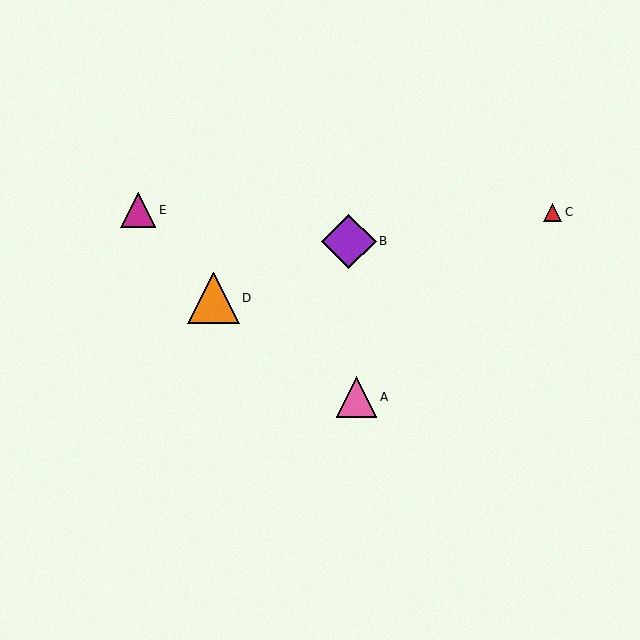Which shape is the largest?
The purple diamond (labeled B) is the largest.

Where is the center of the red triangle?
The center of the red triangle is at (553, 212).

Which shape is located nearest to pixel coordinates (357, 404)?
The pink triangle (labeled A) at (357, 397) is nearest to that location.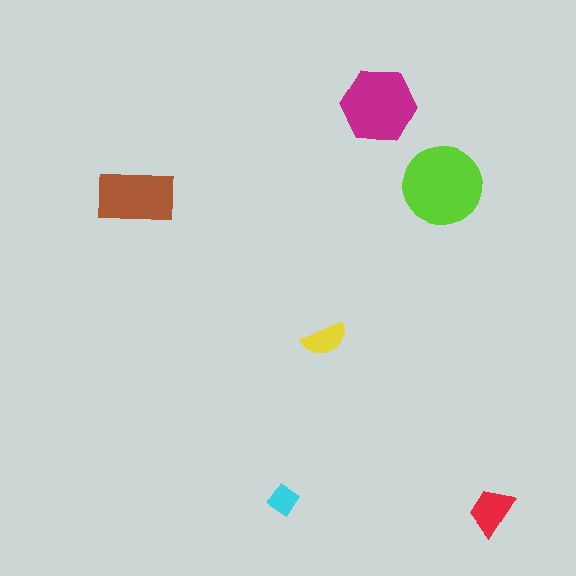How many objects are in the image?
There are 6 objects in the image.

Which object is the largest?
The lime circle.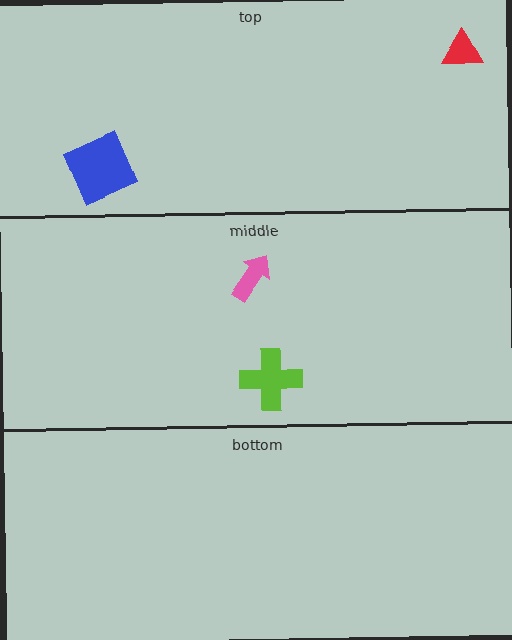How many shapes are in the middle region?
2.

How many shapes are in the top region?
2.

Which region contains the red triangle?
The top region.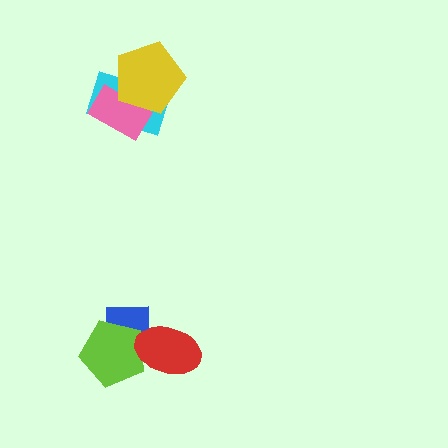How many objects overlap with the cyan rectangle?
2 objects overlap with the cyan rectangle.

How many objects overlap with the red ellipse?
2 objects overlap with the red ellipse.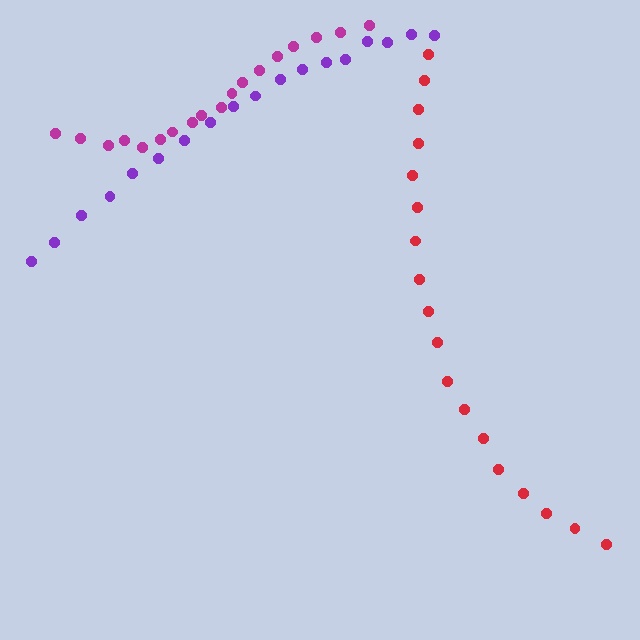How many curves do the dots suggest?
There are 3 distinct paths.